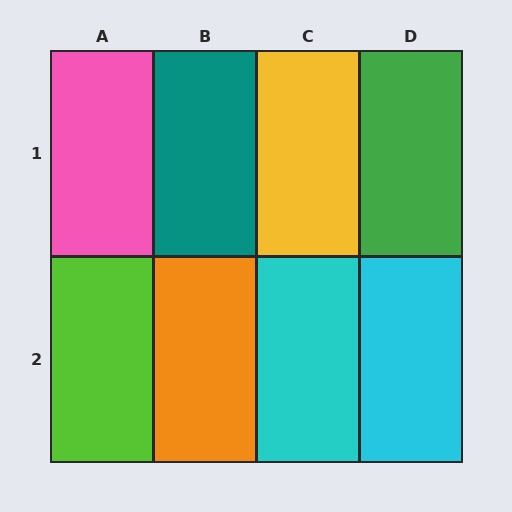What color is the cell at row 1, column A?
Pink.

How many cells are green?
1 cell is green.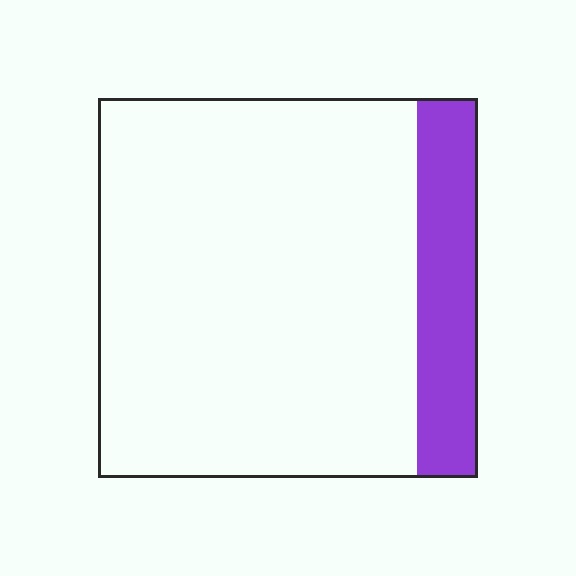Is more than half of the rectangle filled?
No.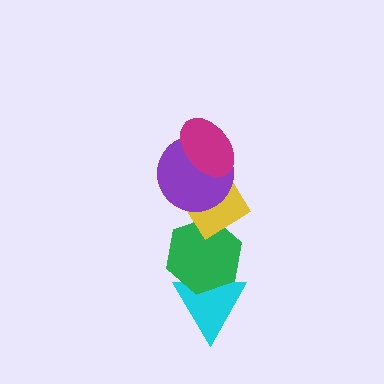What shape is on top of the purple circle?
The magenta ellipse is on top of the purple circle.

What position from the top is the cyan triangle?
The cyan triangle is 5th from the top.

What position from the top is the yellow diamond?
The yellow diamond is 3rd from the top.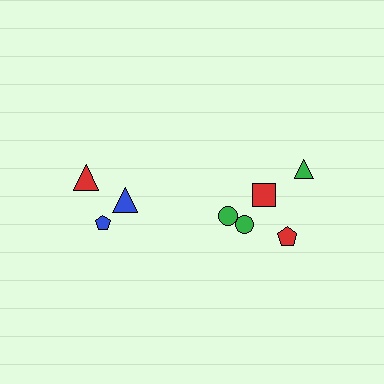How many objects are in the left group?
There are 3 objects.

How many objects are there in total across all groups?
There are 8 objects.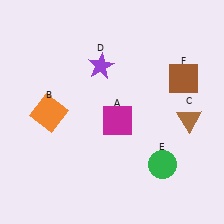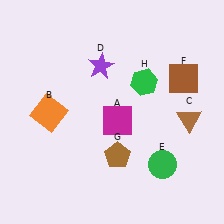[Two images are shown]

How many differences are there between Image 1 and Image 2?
There are 2 differences between the two images.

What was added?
A brown pentagon (G), a green hexagon (H) were added in Image 2.